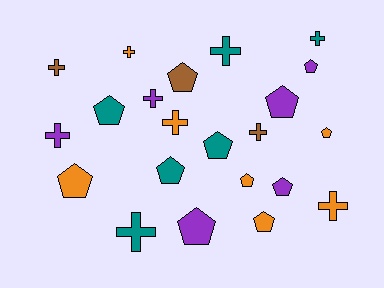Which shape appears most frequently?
Pentagon, with 12 objects.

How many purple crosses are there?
There are 2 purple crosses.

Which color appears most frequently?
Orange, with 7 objects.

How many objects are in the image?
There are 22 objects.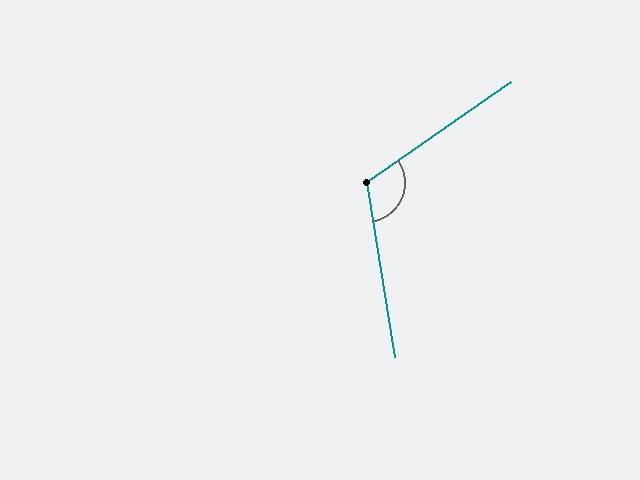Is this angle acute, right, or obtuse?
It is obtuse.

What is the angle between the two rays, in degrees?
Approximately 116 degrees.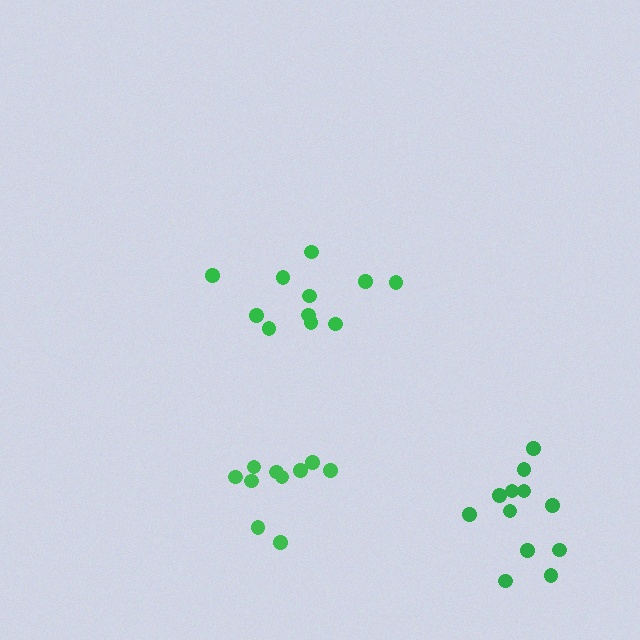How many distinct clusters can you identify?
There are 3 distinct clusters.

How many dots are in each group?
Group 1: 11 dots, Group 2: 10 dots, Group 3: 12 dots (33 total).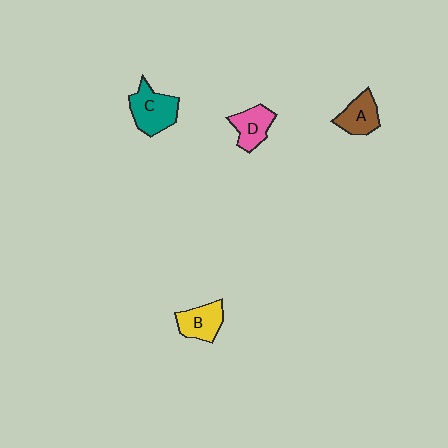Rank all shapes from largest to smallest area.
From largest to smallest: C (teal), B (yellow), D (pink), A (brown).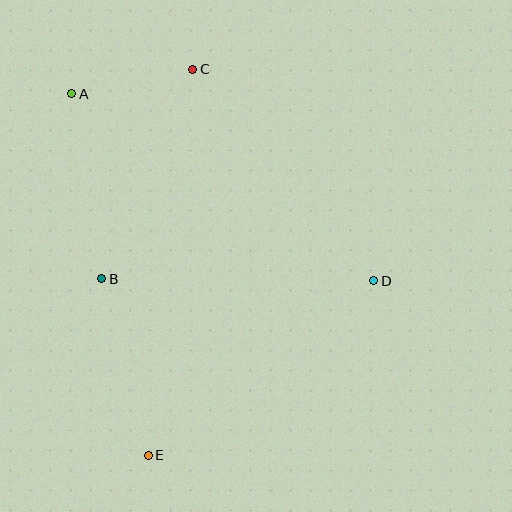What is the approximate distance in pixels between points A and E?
The distance between A and E is approximately 369 pixels.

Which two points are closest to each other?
Points A and C are closest to each other.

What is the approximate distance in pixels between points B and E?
The distance between B and E is approximately 183 pixels.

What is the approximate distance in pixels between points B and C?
The distance between B and C is approximately 228 pixels.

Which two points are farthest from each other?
Points C and E are farthest from each other.